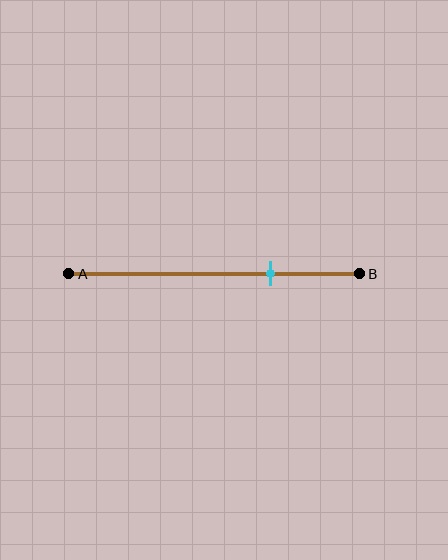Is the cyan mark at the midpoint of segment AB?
No, the mark is at about 70% from A, not at the 50% midpoint.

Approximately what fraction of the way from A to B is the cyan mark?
The cyan mark is approximately 70% of the way from A to B.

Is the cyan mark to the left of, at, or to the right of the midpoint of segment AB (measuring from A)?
The cyan mark is to the right of the midpoint of segment AB.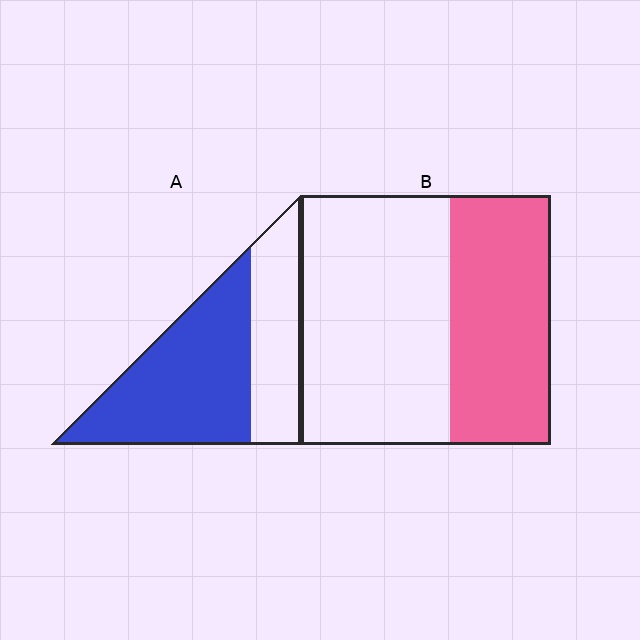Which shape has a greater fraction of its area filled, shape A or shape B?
Shape A.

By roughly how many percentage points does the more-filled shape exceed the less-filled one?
By roughly 25 percentage points (A over B).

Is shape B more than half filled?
No.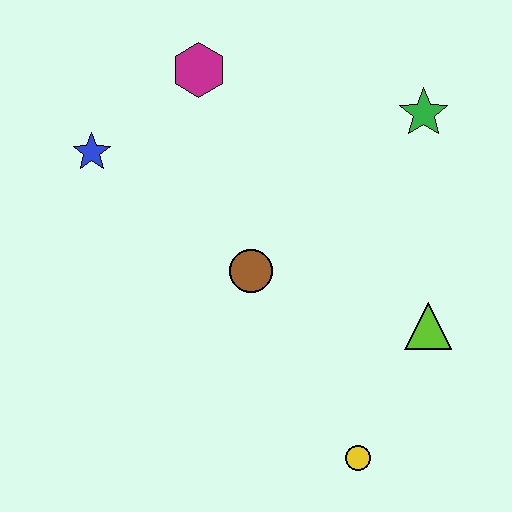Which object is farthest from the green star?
The yellow circle is farthest from the green star.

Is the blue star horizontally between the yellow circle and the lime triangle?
No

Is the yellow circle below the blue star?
Yes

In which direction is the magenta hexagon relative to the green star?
The magenta hexagon is to the left of the green star.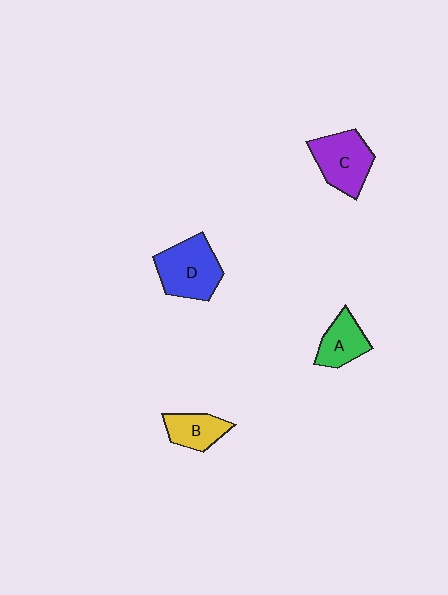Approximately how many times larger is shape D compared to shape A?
Approximately 1.6 times.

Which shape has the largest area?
Shape D (blue).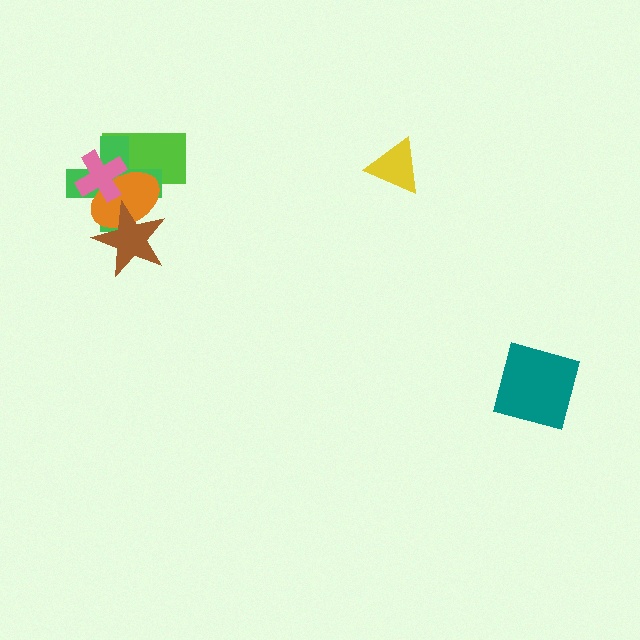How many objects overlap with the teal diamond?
0 objects overlap with the teal diamond.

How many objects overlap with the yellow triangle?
0 objects overlap with the yellow triangle.